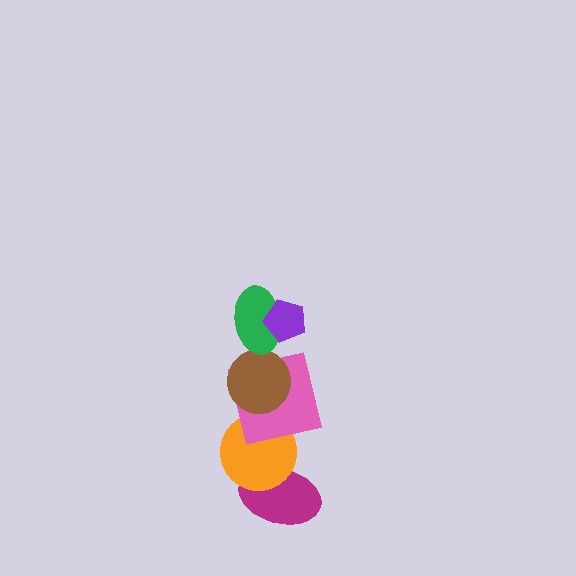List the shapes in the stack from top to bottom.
From top to bottom: the purple pentagon, the green ellipse, the brown circle, the pink square, the orange circle, the magenta ellipse.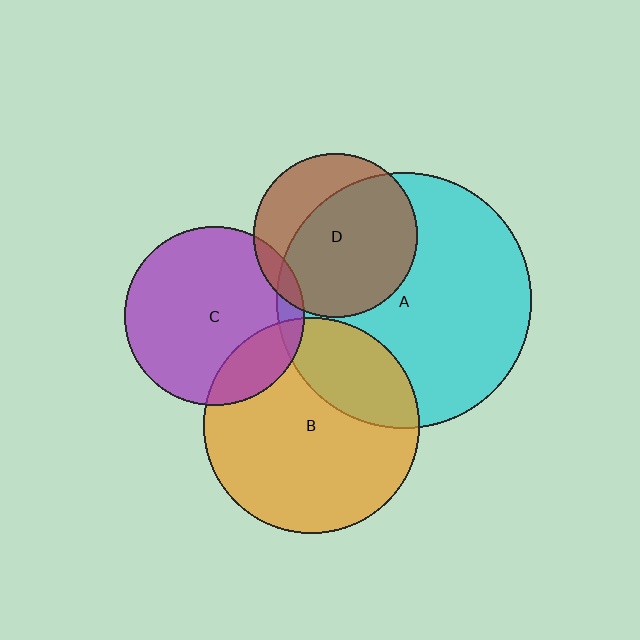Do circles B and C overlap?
Yes.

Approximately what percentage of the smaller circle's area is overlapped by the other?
Approximately 20%.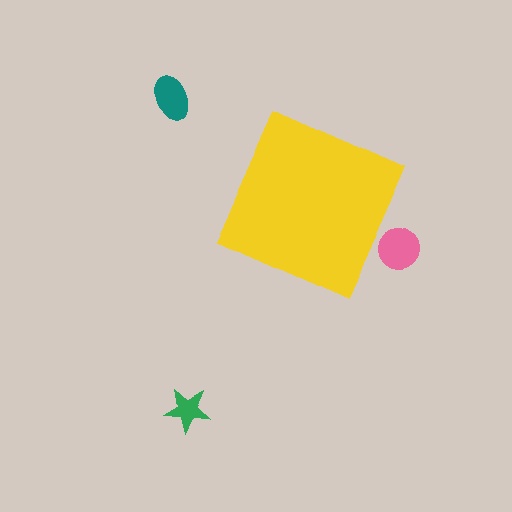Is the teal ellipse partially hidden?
No, the teal ellipse is fully visible.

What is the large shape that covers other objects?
A yellow diamond.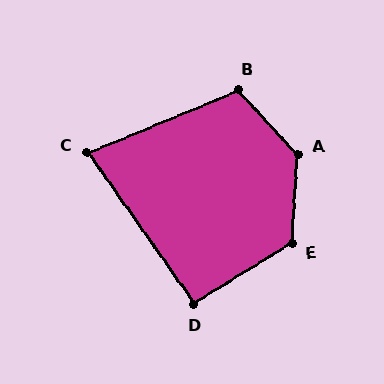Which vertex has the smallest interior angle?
C, at approximately 77 degrees.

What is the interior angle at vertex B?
Approximately 110 degrees (obtuse).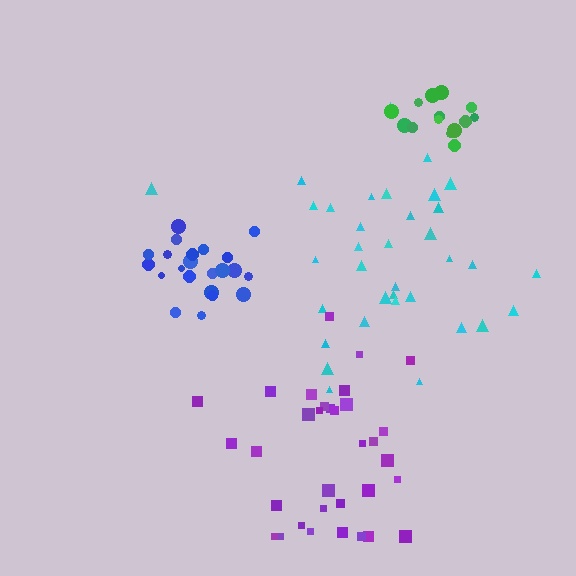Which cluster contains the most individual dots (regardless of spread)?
Cyan (35).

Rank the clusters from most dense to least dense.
blue, green, purple, cyan.